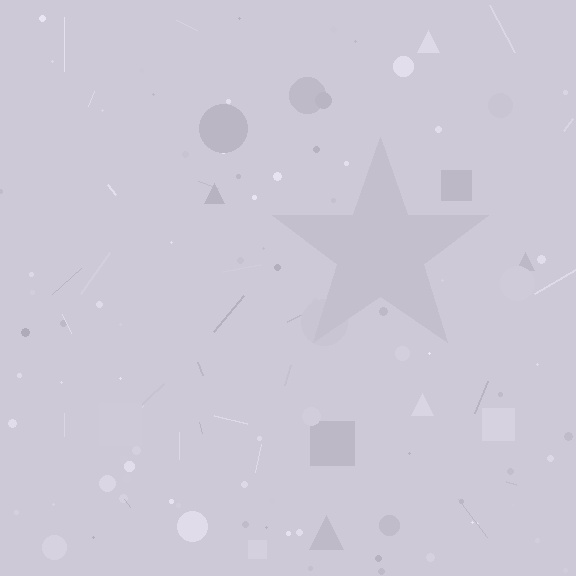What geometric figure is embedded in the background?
A star is embedded in the background.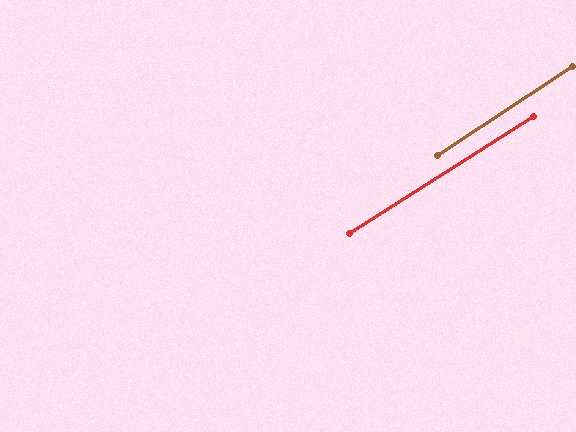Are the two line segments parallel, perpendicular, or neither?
Parallel — their directions differ by only 0.8°.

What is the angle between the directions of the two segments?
Approximately 1 degree.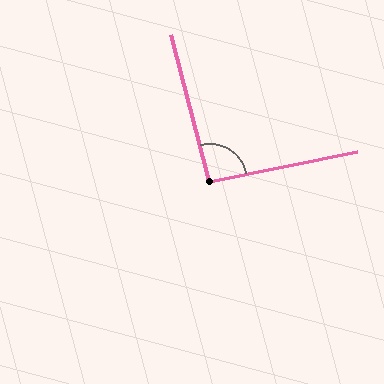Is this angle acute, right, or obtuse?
It is approximately a right angle.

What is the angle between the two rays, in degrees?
Approximately 93 degrees.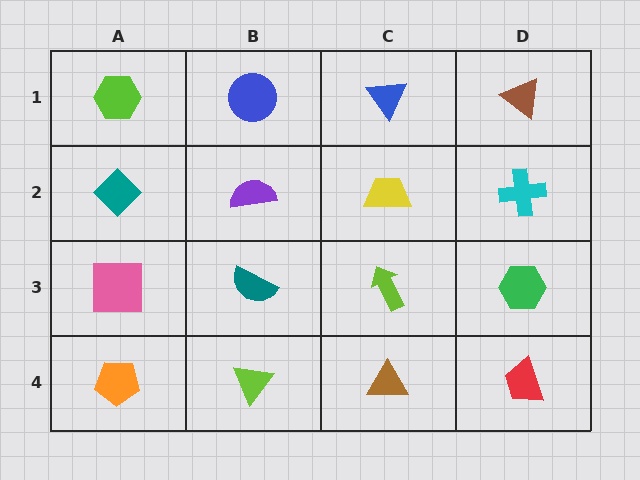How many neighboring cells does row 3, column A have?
3.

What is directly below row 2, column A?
A pink square.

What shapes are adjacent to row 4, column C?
A lime arrow (row 3, column C), a lime triangle (row 4, column B), a red trapezoid (row 4, column D).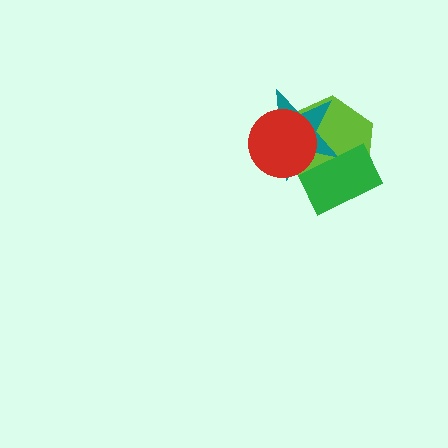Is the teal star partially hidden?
Yes, it is partially covered by another shape.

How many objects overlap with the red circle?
2 objects overlap with the red circle.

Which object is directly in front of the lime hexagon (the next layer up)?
The teal star is directly in front of the lime hexagon.